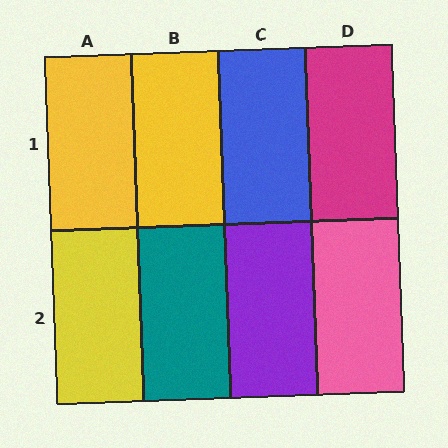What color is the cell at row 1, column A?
Yellow.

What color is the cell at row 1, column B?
Yellow.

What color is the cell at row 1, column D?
Magenta.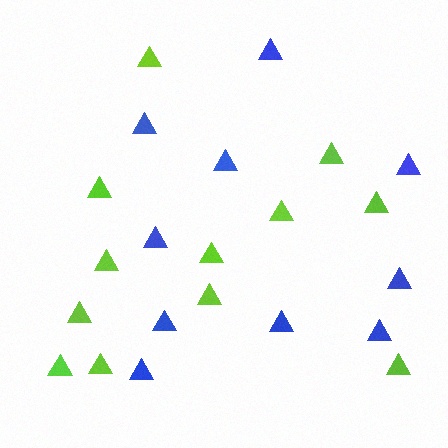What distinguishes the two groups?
There are 2 groups: one group of lime triangles (12) and one group of blue triangles (10).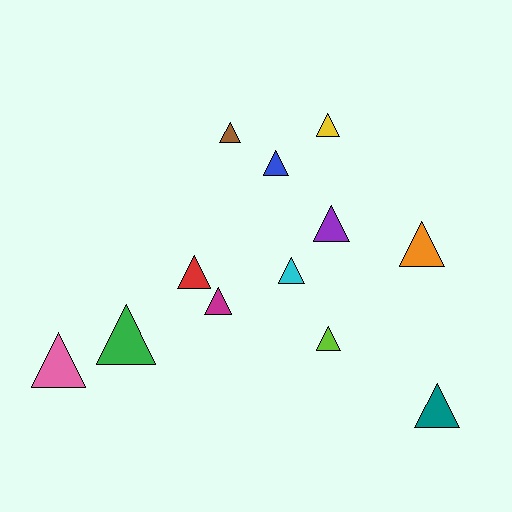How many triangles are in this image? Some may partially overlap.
There are 12 triangles.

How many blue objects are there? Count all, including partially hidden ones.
There is 1 blue object.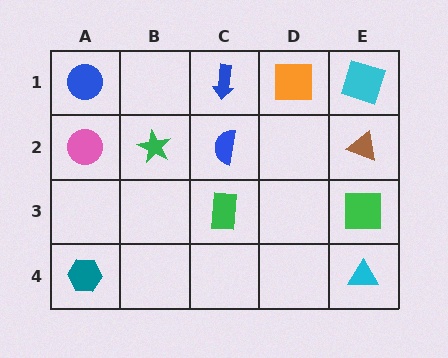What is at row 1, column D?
An orange square.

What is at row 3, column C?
A green rectangle.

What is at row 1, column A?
A blue circle.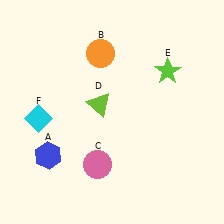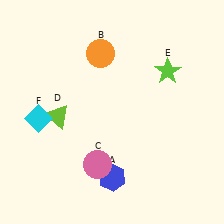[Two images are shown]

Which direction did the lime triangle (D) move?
The lime triangle (D) moved left.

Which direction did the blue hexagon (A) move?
The blue hexagon (A) moved right.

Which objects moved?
The objects that moved are: the blue hexagon (A), the lime triangle (D).